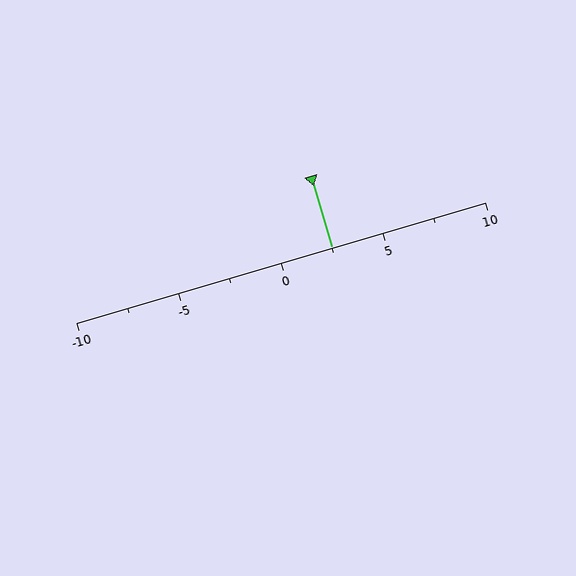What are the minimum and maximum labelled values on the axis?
The axis runs from -10 to 10.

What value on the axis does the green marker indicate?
The marker indicates approximately 2.5.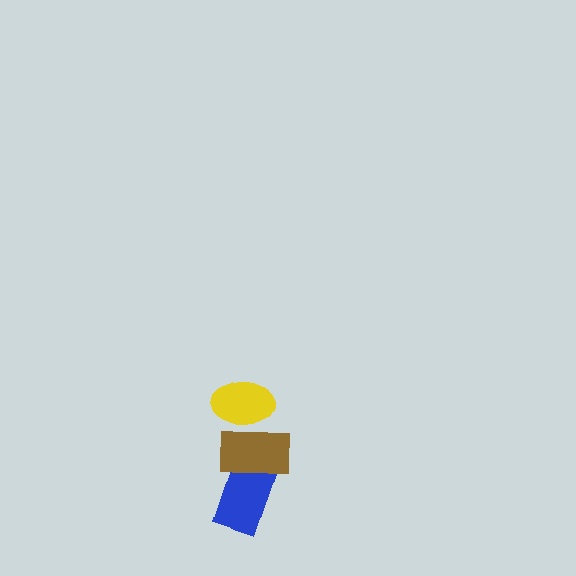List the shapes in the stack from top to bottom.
From top to bottom: the yellow ellipse, the brown rectangle, the blue rectangle.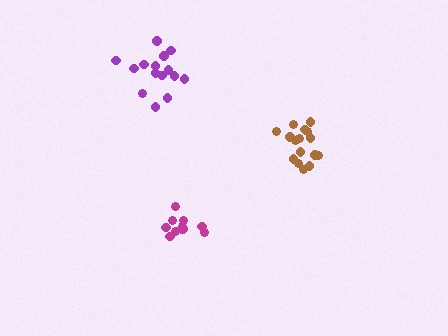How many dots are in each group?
Group 1: 11 dots, Group 2: 15 dots, Group 3: 16 dots (42 total).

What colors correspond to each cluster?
The clusters are colored: magenta, purple, brown.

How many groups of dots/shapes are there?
There are 3 groups.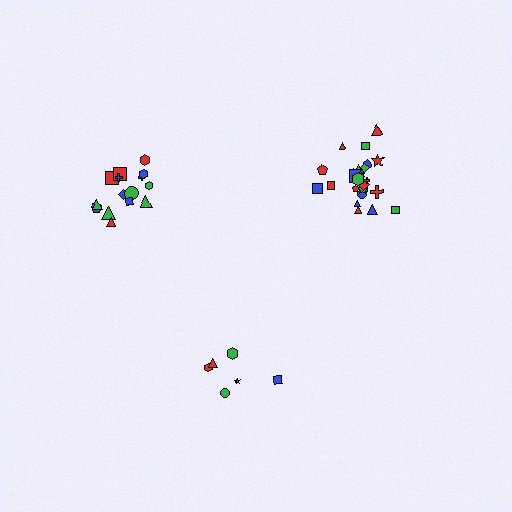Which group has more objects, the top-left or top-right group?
The top-right group.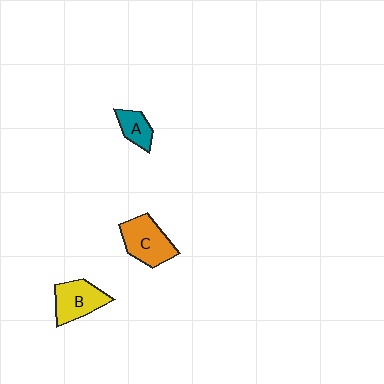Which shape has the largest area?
Shape C (orange).